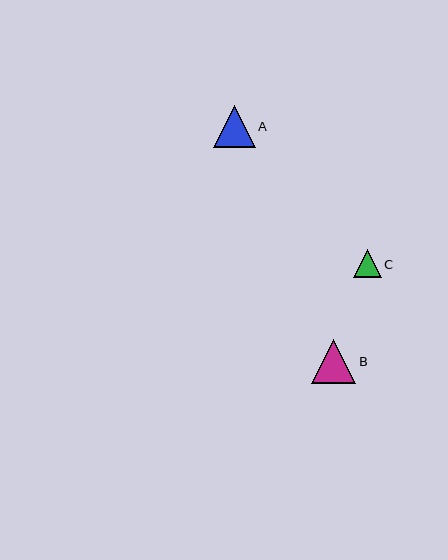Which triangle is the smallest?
Triangle C is the smallest with a size of approximately 27 pixels.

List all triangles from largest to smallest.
From largest to smallest: B, A, C.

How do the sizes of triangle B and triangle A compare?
Triangle B and triangle A are approximately the same size.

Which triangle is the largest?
Triangle B is the largest with a size of approximately 45 pixels.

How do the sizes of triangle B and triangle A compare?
Triangle B and triangle A are approximately the same size.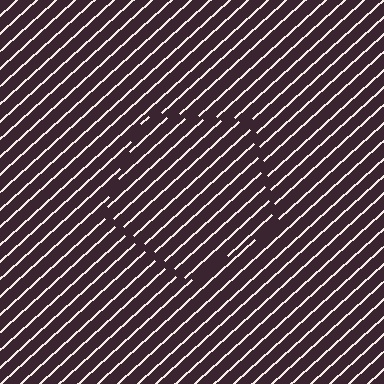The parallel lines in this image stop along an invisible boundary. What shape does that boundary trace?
An illusory pentagon. The interior of the shape contains the same grating, shifted by half a period — the contour is defined by the phase discontinuity where line-ends from the inner and outer gratings abut.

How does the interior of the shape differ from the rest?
The interior of the shape contains the same grating, shifted by half a period — the contour is defined by the phase discontinuity where line-ends from the inner and outer gratings abut.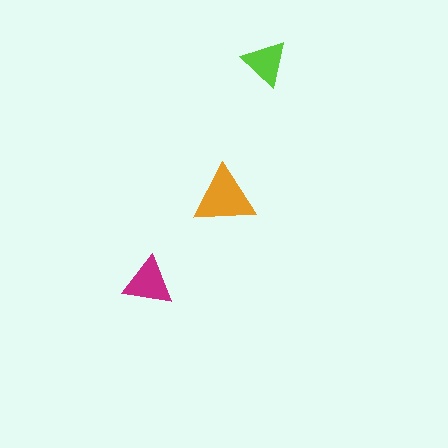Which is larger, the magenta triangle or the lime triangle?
The magenta one.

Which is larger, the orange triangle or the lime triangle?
The orange one.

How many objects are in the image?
There are 3 objects in the image.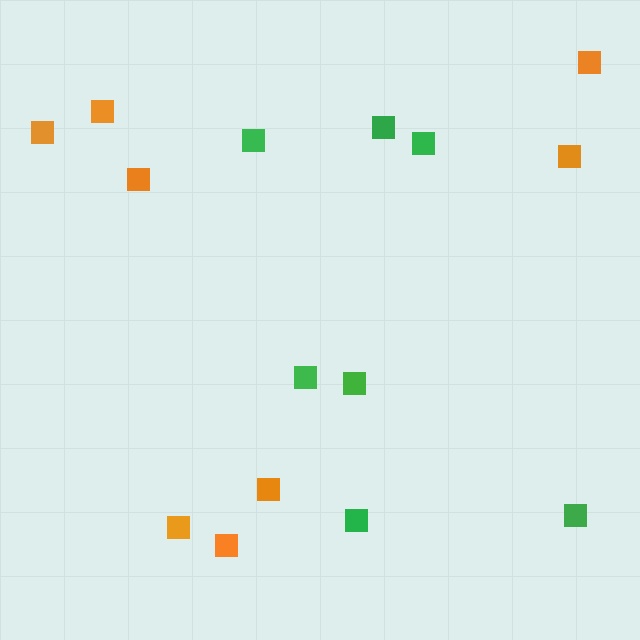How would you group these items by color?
There are 2 groups: one group of orange squares (8) and one group of green squares (7).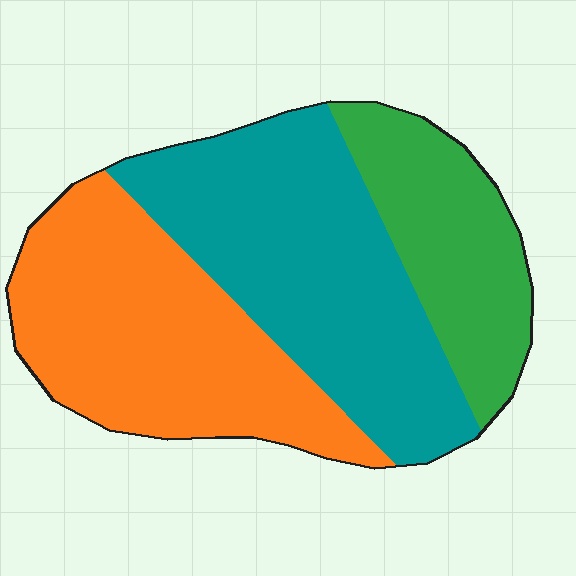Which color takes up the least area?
Green, at roughly 20%.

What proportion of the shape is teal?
Teal covers about 40% of the shape.